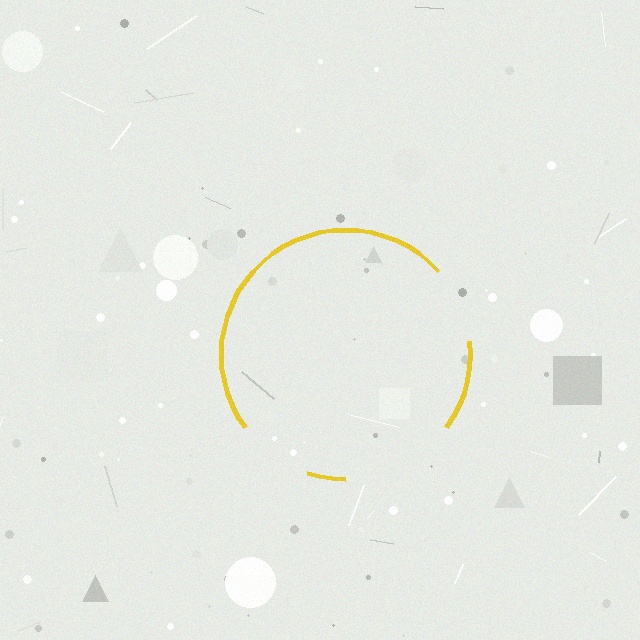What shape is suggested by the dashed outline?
The dashed outline suggests a circle.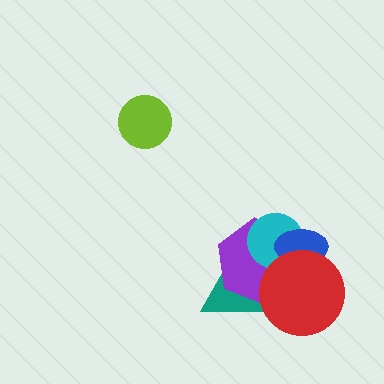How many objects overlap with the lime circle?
0 objects overlap with the lime circle.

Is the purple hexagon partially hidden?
Yes, it is partially covered by another shape.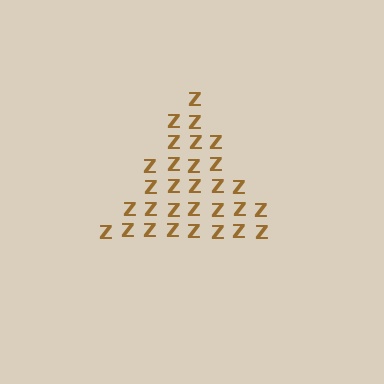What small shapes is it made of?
It is made of small letter Z's.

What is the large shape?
The large shape is a triangle.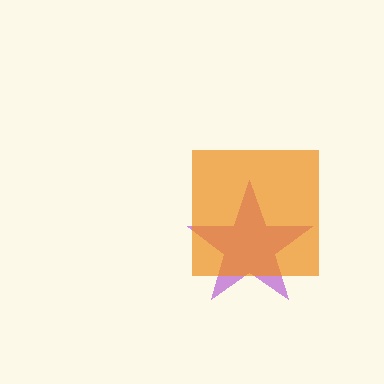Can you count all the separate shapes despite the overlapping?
Yes, there are 2 separate shapes.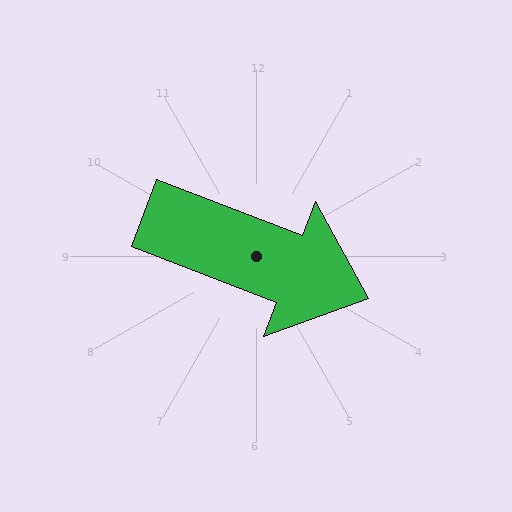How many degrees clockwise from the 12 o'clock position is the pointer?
Approximately 111 degrees.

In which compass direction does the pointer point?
East.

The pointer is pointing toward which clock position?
Roughly 4 o'clock.